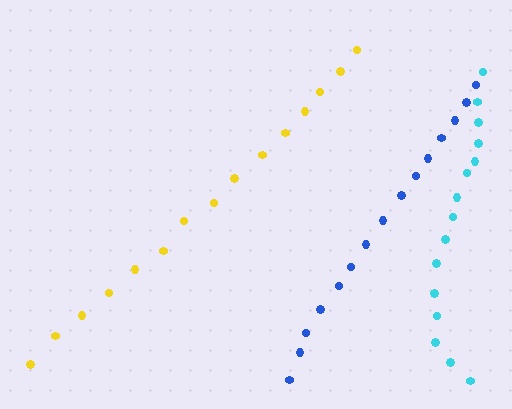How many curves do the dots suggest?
There are 3 distinct paths.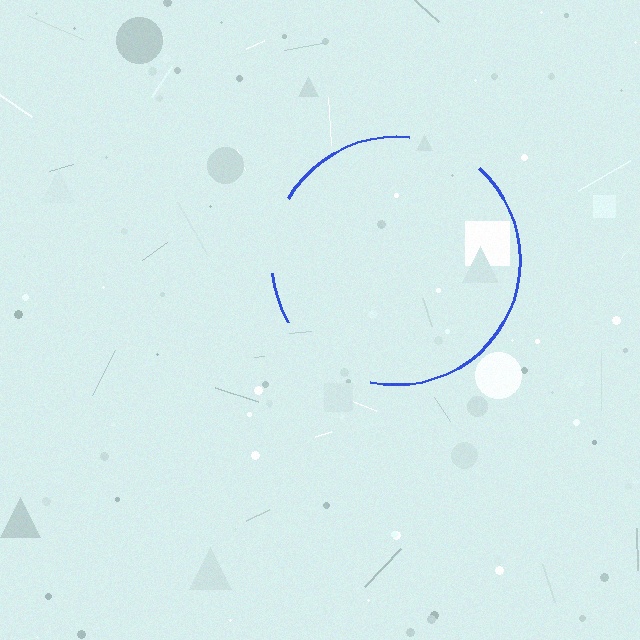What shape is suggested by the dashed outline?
The dashed outline suggests a circle.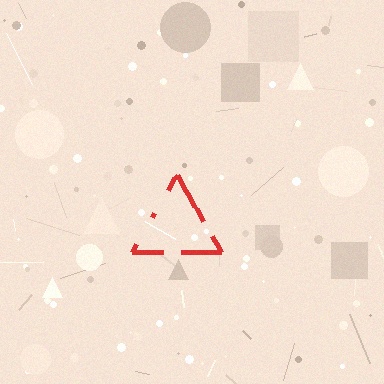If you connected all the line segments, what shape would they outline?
They would outline a triangle.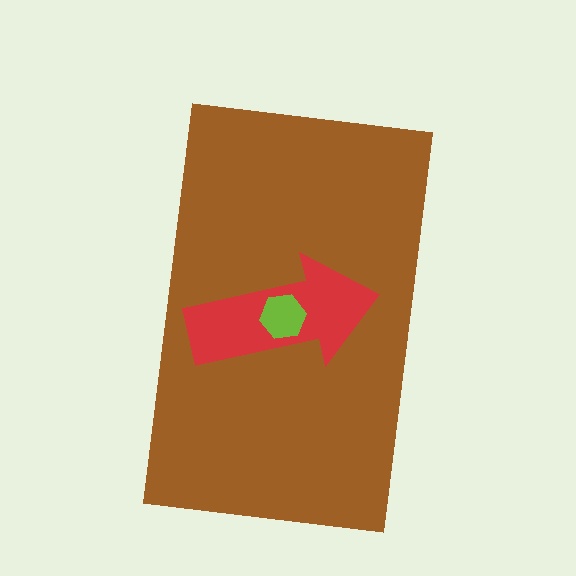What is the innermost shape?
The lime hexagon.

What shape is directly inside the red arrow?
The lime hexagon.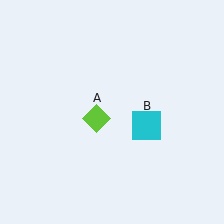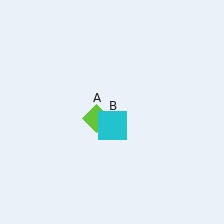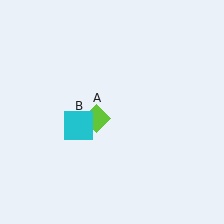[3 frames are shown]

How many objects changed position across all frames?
1 object changed position: cyan square (object B).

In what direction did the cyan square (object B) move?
The cyan square (object B) moved left.